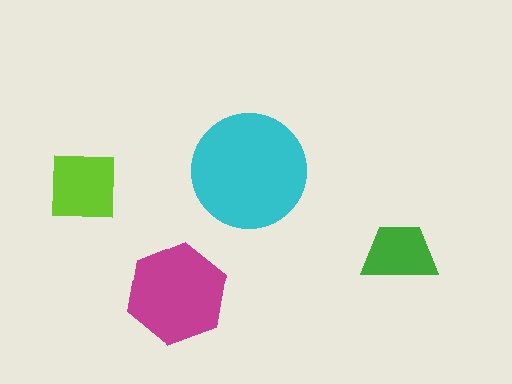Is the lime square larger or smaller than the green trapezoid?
Larger.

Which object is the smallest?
The green trapezoid.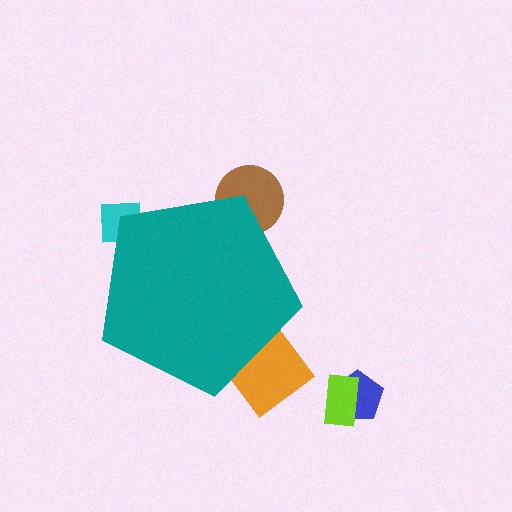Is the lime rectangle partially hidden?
No, the lime rectangle is fully visible.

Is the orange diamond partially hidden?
Yes, the orange diamond is partially hidden behind the teal pentagon.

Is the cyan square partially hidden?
Yes, the cyan square is partially hidden behind the teal pentagon.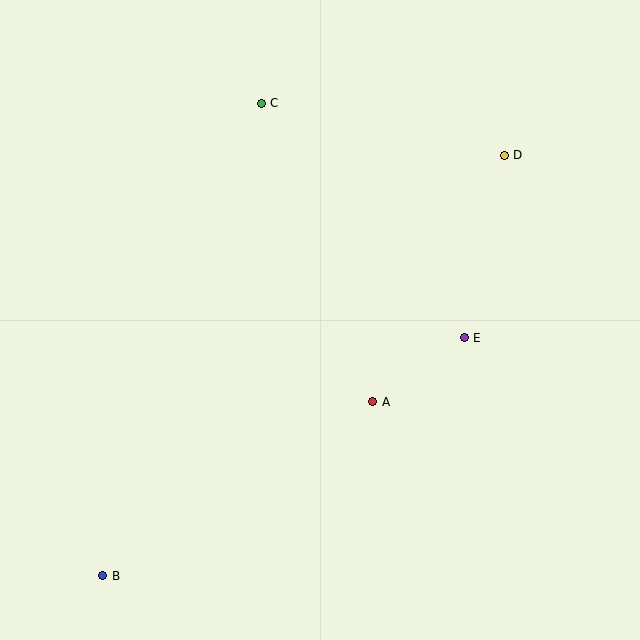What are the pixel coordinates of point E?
Point E is at (464, 338).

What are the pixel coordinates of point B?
Point B is at (103, 576).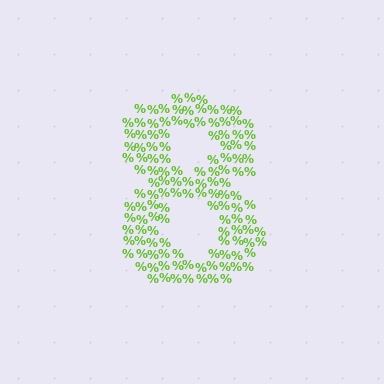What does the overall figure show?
The overall figure shows the digit 8.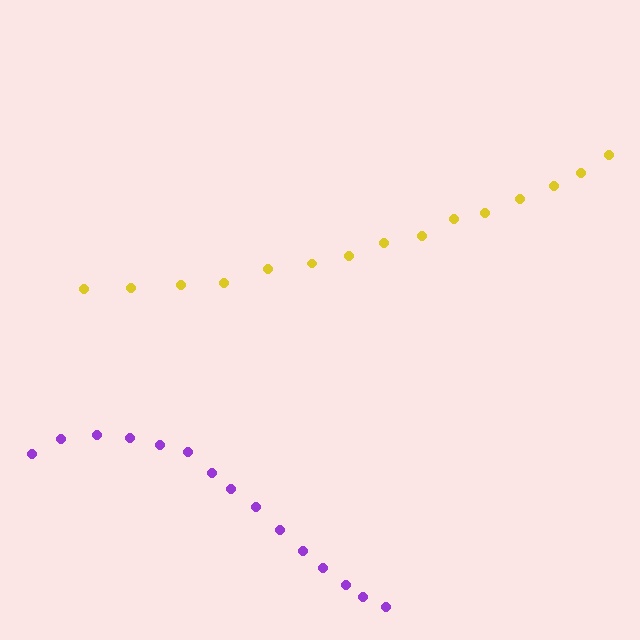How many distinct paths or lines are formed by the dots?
There are 2 distinct paths.